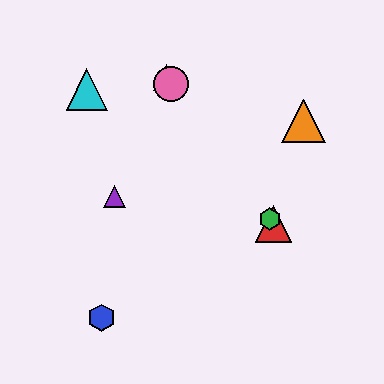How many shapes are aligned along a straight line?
4 shapes (the red triangle, the green hexagon, the yellow triangle, the pink circle) are aligned along a straight line.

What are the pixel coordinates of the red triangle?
The red triangle is at (274, 224).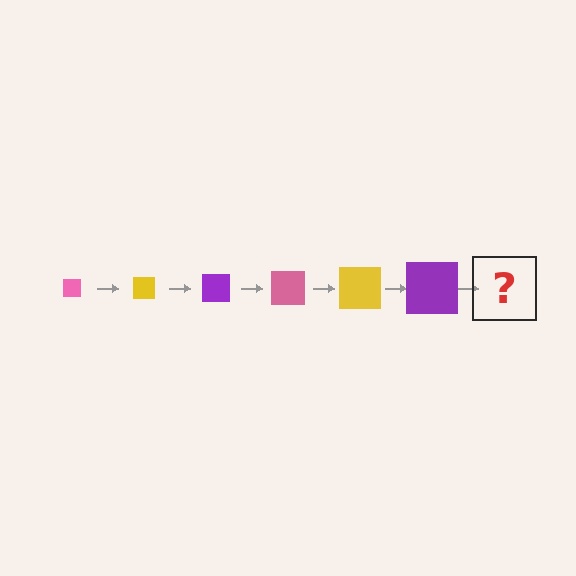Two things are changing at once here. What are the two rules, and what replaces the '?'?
The two rules are that the square grows larger each step and the color cycles through pink, yellow, and purple. The '?' should be a pink square, larger than the previous one.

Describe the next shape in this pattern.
It should be a pink square, larger than the previous one.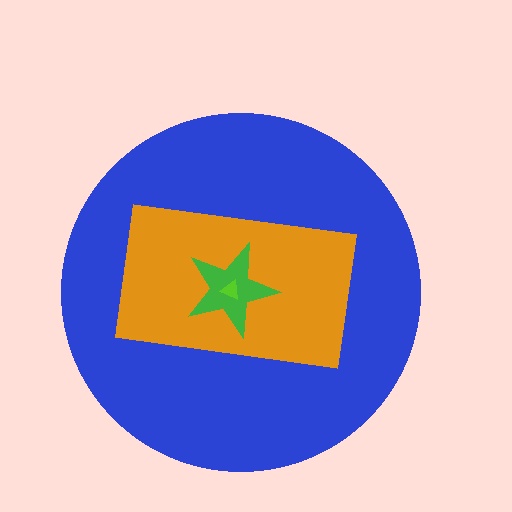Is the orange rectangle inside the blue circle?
Yes.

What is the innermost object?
The lime triangle.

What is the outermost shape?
The blue circle.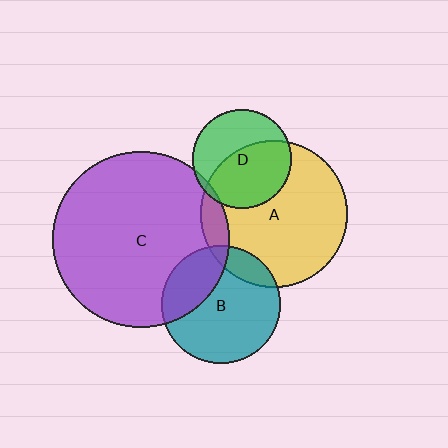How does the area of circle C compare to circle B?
Approximately 2.2 times.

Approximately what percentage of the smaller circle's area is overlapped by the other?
Approximately 10%.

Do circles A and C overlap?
Yes.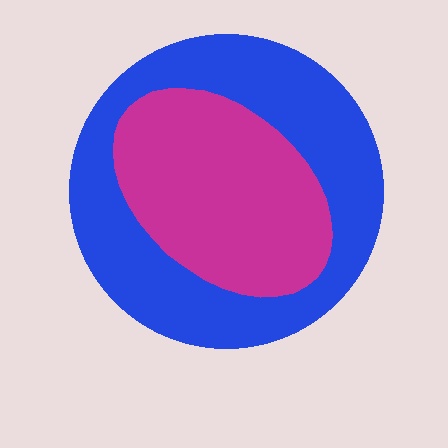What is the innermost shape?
The magenta ellipse.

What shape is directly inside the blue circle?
The magenta ellipse.